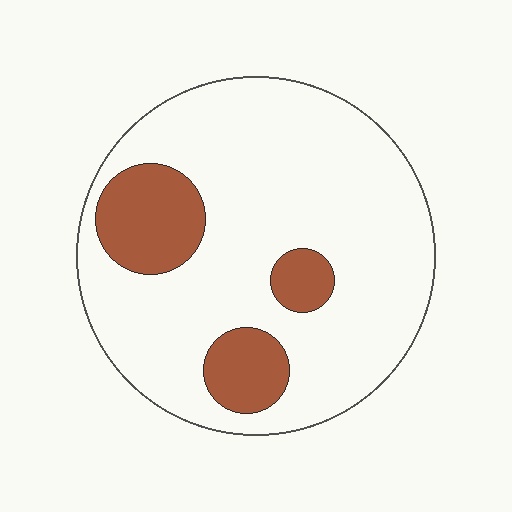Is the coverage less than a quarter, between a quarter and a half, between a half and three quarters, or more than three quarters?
Less than a quarter.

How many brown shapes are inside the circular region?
3.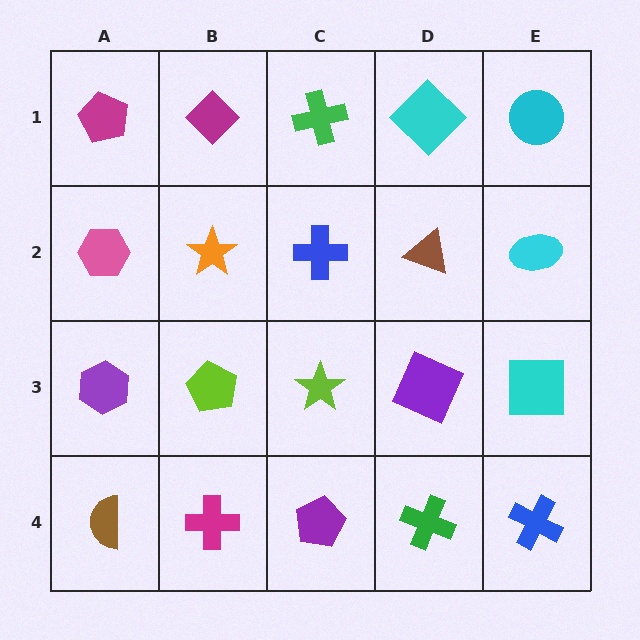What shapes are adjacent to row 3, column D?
A brown triangle (row 2, column D), a green cross (row 4, column D), a lime star (row 3, column C), a cyan square (row 3, column E).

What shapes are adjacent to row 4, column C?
A lime star (row 3, column C), a magenta cross (row 4, column B), a green cross (row 4, column D).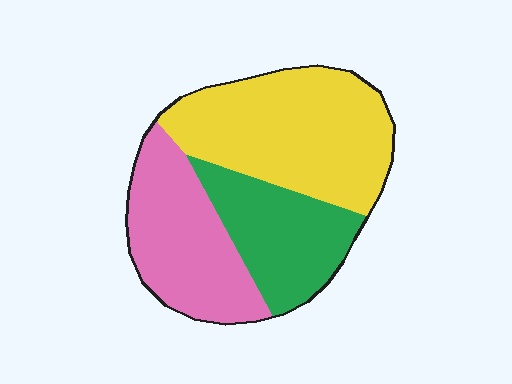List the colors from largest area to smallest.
From largest to smallest: yellow, pink, green.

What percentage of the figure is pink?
Pink takes up between a sixth and a third of the figure.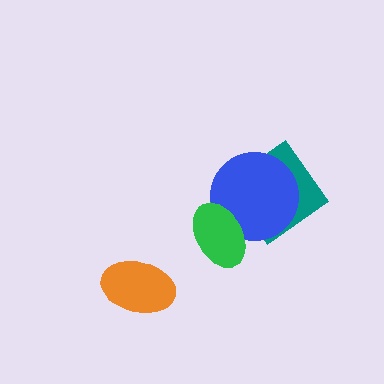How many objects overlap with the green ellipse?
1 object overlaps with the green ellipse.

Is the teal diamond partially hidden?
Yes, it is partially covered by another shape.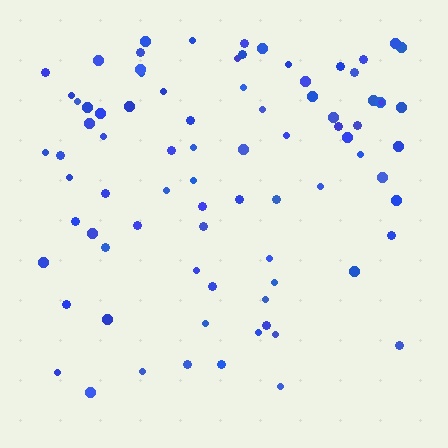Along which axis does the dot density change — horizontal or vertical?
Vertical.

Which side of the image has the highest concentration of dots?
The top.